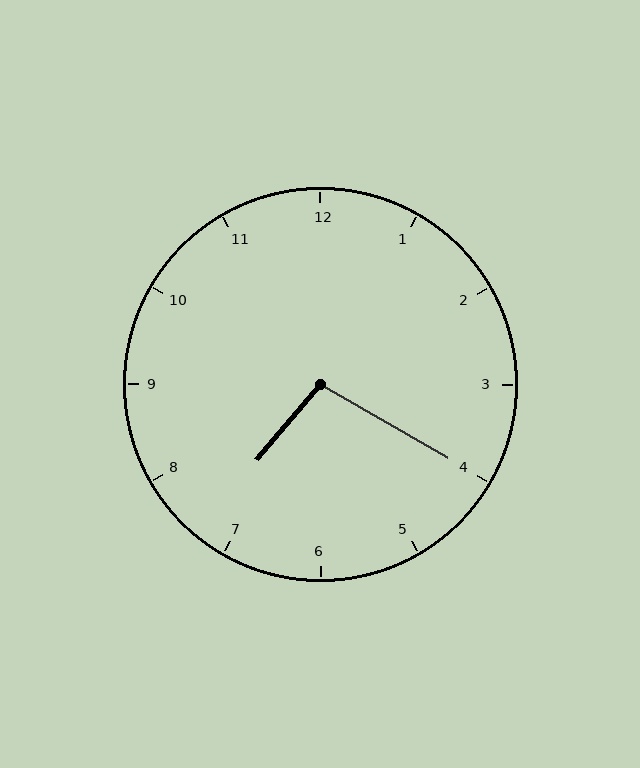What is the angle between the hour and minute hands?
Approximately 100 degrees.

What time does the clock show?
7:20.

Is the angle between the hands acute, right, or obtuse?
It is obtuse.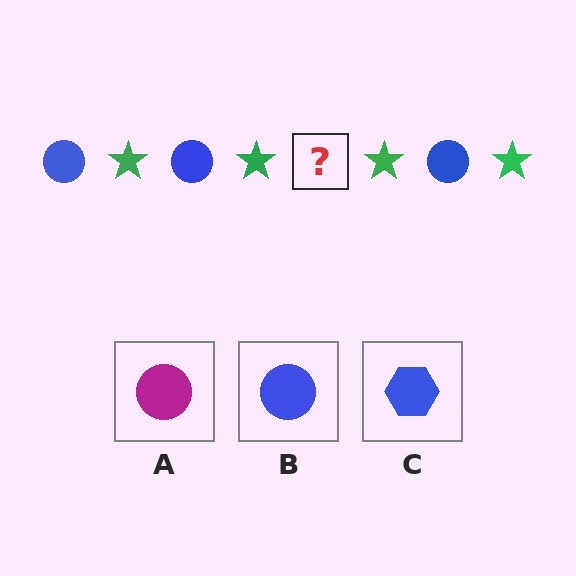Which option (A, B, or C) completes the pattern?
B.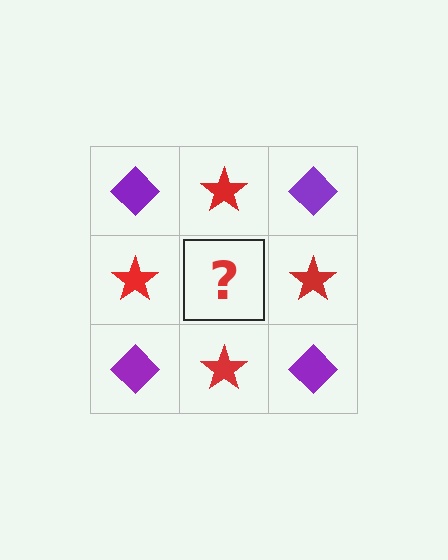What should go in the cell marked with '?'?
The missing cell should contain a purple diamond.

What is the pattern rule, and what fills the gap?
The rule is that it alternates purple diamond and red star in a checkerboard pattern. The gap should be filled with a purple diamond.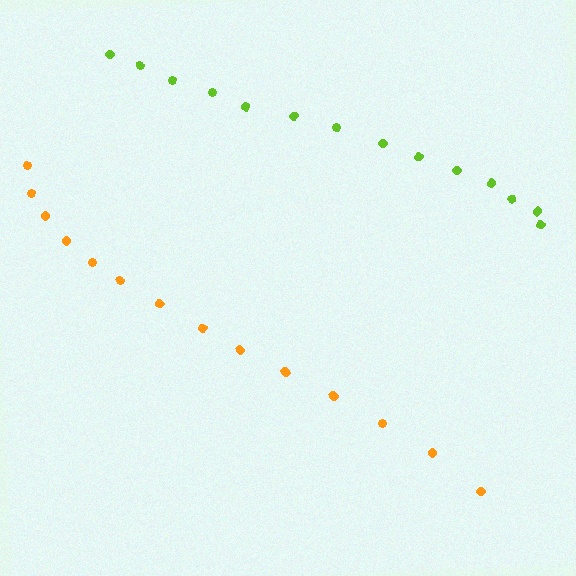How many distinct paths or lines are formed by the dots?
There are 2 distinct paths.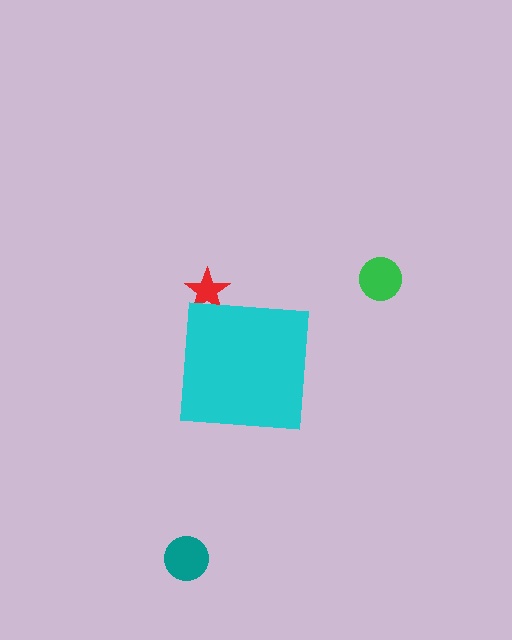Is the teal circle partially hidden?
No, the teal circle is fully visible.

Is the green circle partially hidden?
No, the green circle is fully visible.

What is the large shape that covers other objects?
A cyan square.